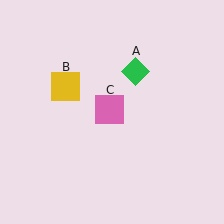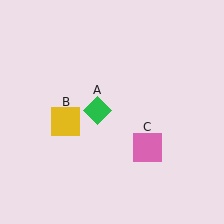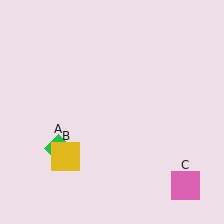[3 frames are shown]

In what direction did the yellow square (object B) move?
The yellow square (object B) moved down.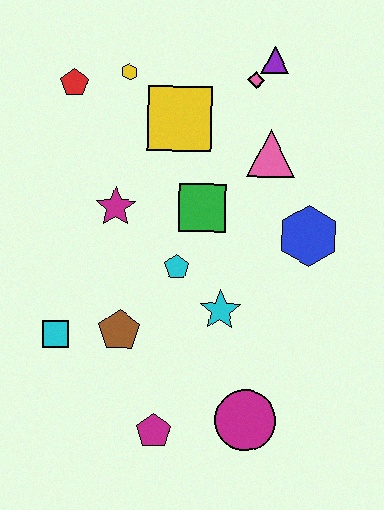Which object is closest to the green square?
The cyan pentagon is closest to the green square.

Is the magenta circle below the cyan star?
Yes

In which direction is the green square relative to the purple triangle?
The green square is below the purple triangle.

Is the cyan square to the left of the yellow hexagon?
Yes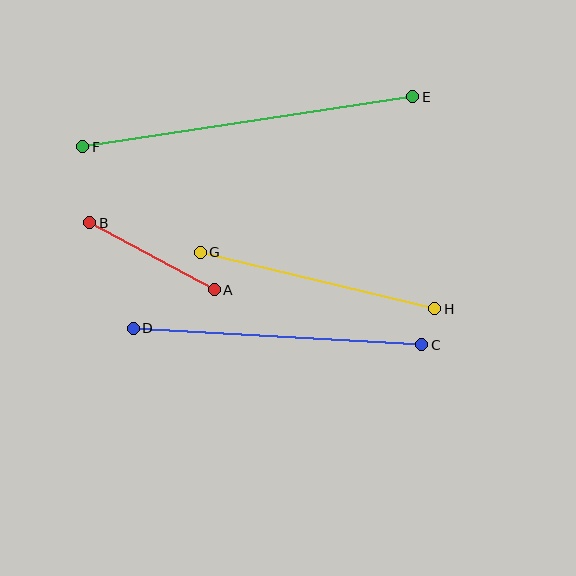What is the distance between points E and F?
The distance is approximately 334 pixels.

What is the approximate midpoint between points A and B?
The midpoint is at approximately (152, 256) pixels.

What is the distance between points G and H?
The distance is approximately 241 pixels.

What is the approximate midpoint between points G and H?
The midpoint is at approximately (318, 280) pixels.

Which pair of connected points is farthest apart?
Points E and F are farthest apart.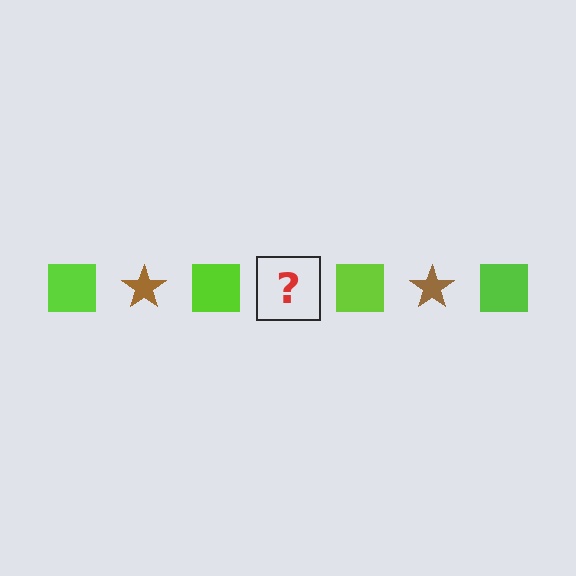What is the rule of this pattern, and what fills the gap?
The rule is that the pattern alternates between lime square and brown star. The gap should be filled with a brown star.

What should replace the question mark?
The question mark should be replaced with a brown star.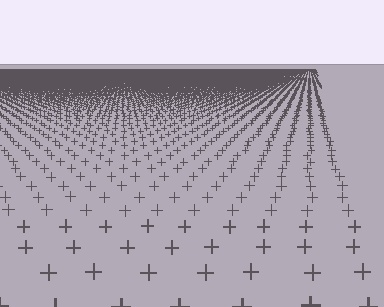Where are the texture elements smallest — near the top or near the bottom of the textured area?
Near the top.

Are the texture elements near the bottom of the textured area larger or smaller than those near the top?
Larger. Near the bottom, elements are closer to the viewer and appear at a bigger on-screen size.